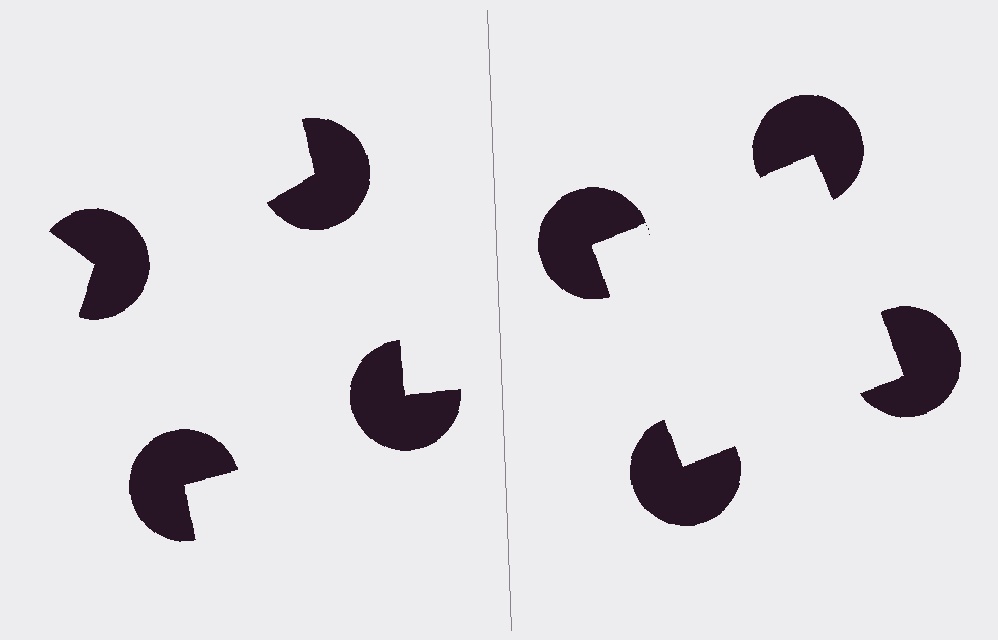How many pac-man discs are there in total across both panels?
8 — 4 on each side.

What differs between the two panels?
The pac-man discs are positioned identically on both sides; only the wedge orientations differ. On the right they align to a square; on the left they are misaligned.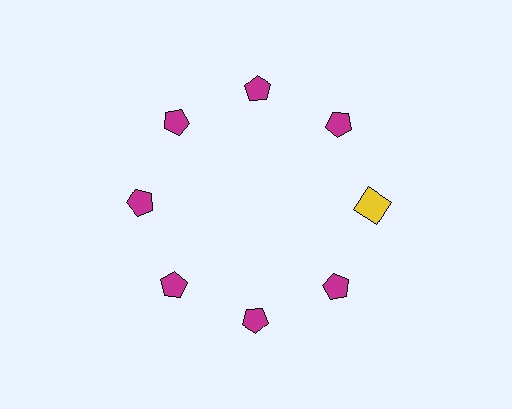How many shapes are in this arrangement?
There are 8 shapes arranged in a ring pattern.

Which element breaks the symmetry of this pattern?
The yellow square at roughly the 3 o'clock position breaks the symmetry. All other shapes are magenta pentagons.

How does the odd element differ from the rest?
It differs in both color (yellow instead of magenta) and shape (square instead of pentagon).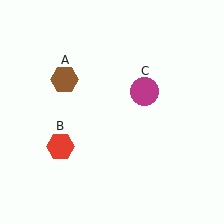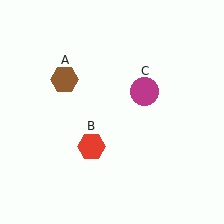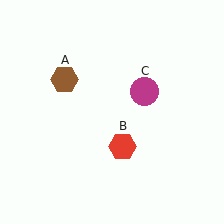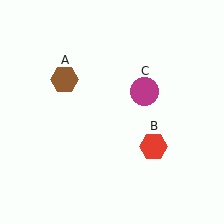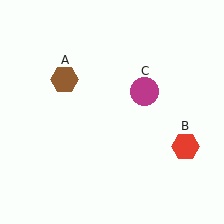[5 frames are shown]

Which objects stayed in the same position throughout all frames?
Brown hexagon (object A) and magenta circle (object C) remained stationary.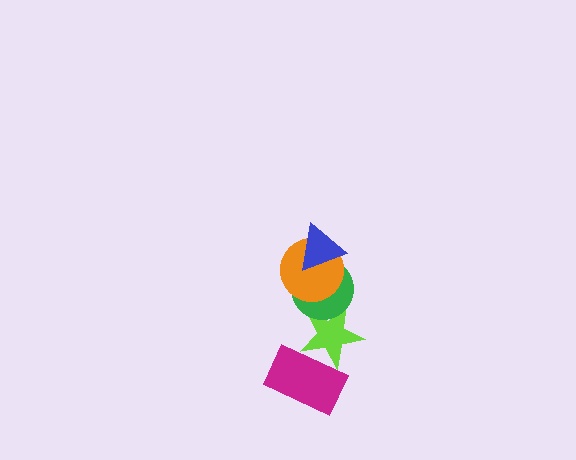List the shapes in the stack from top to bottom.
From top to bottom: the blue triangle, the orange circle, the green circle, the lime star, the magenta rectangle.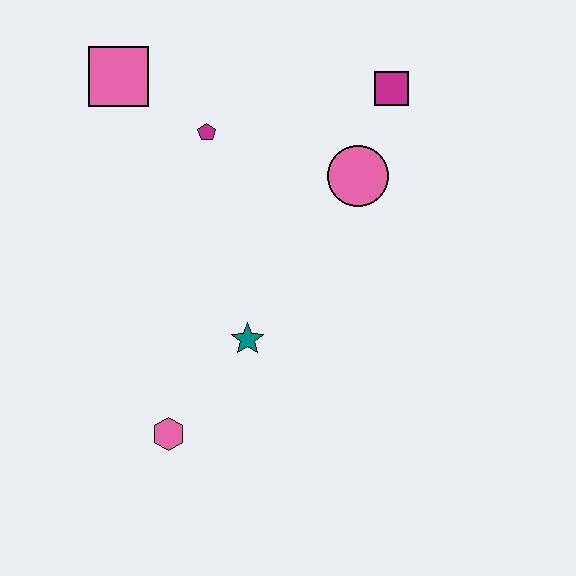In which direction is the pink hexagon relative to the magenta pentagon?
The pink hexagon is below the magenta pentagon.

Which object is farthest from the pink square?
The pink hexagon is farthest from the pink square.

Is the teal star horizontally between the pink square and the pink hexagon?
No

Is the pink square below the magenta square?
No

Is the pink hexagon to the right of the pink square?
Yes